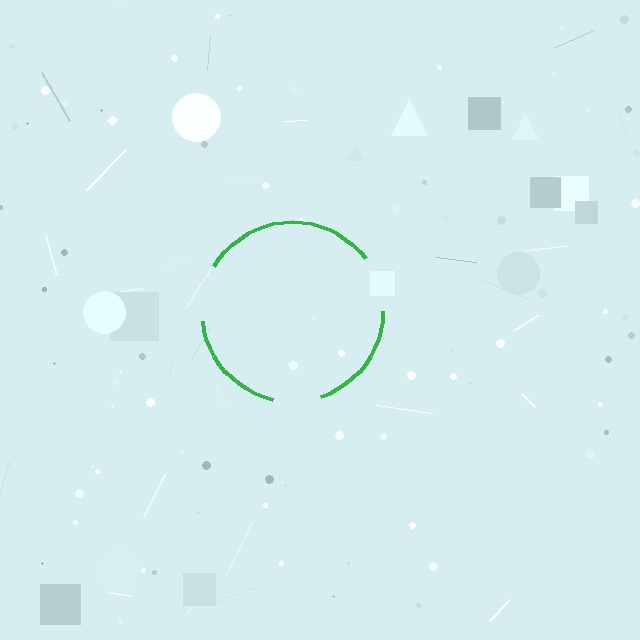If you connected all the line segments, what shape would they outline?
They would outline a circle.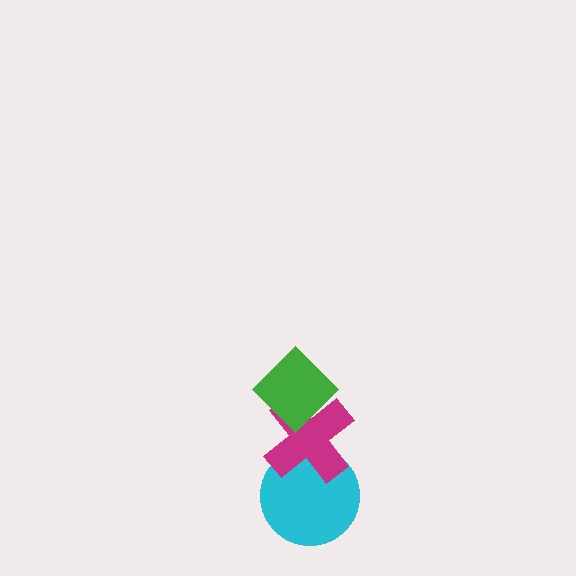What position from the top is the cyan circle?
The cyan circle is 3rd from the top.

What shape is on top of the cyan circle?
The magenta cross is on top of the cyan circle.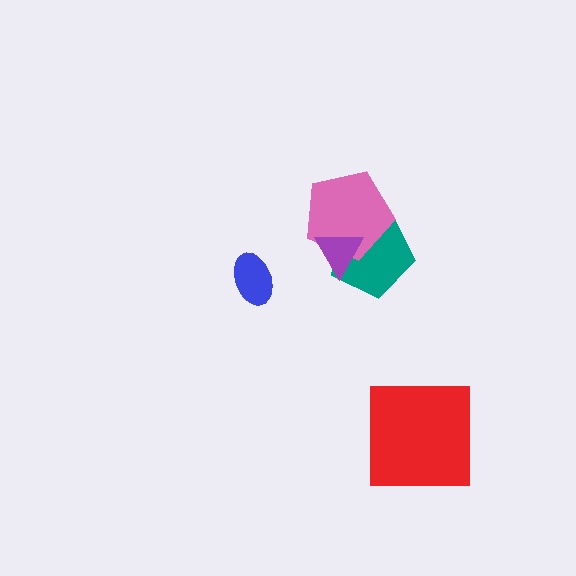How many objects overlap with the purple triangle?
2 objects overlap with the purple triangle.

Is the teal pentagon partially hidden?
Yes, it is partially covered by another shape.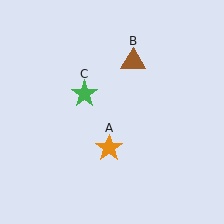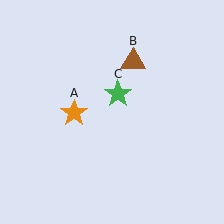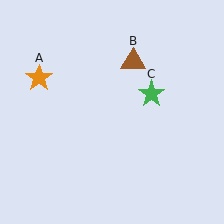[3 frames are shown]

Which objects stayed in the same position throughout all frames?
Brown triangle (object B) remained stationary.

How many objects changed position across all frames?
2 objects changed position: orange star (object A), green star (object C).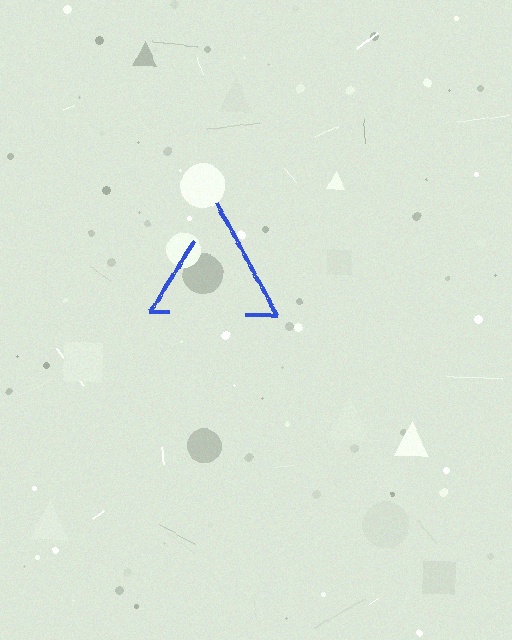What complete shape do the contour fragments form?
The contour fragments form a triangle.